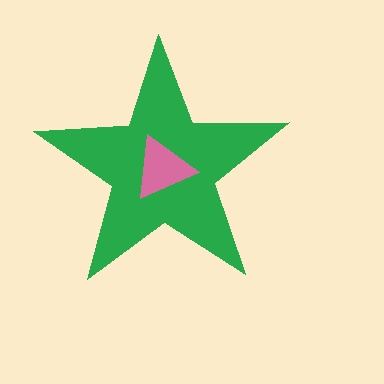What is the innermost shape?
The pink triangle.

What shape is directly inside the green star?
The pink triangle.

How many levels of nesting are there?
2.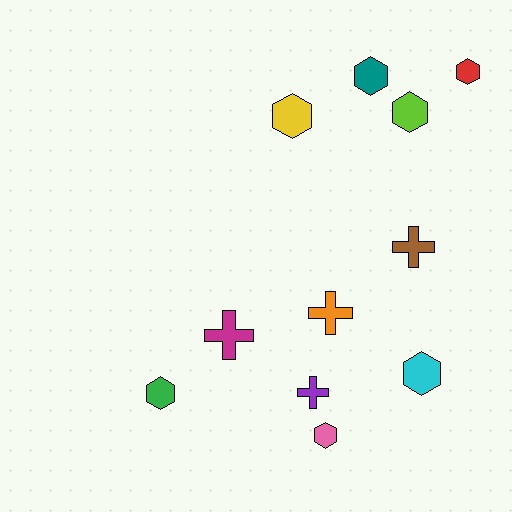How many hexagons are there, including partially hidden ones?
There are 7 hexagons.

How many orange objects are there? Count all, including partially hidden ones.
There is 1 orange object.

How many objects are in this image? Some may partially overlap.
There are 11 objects.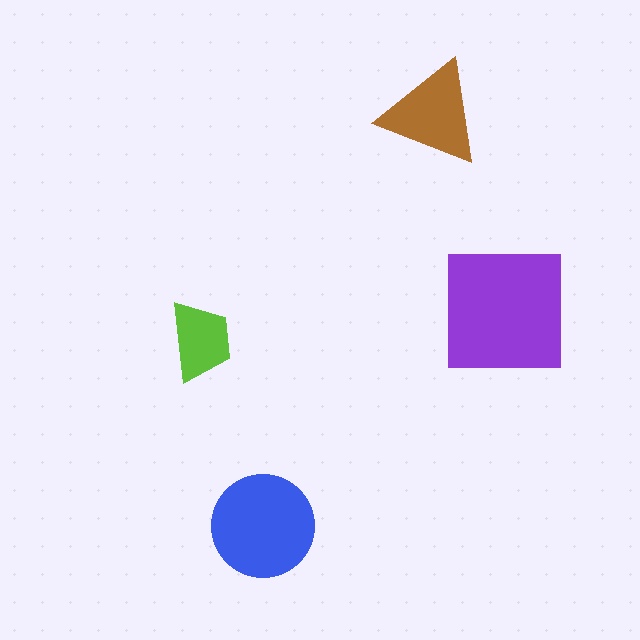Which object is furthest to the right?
The purple square is rightmost.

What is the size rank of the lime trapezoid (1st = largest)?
4th.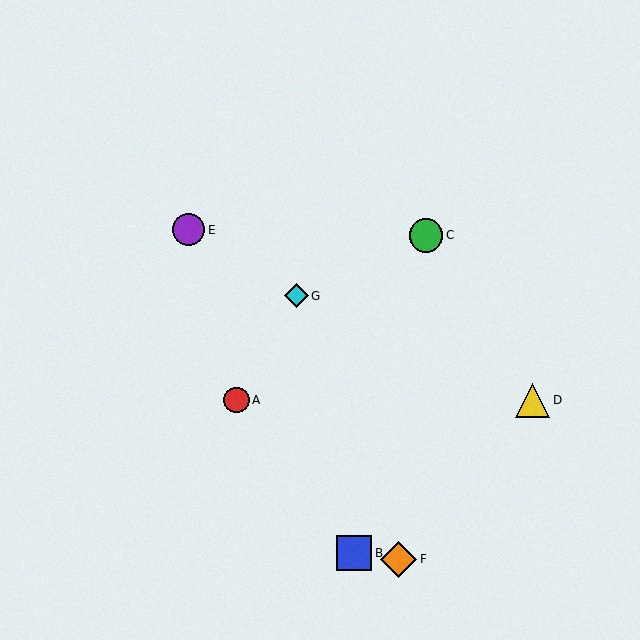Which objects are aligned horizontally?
Objects A, D are aligned horizontally.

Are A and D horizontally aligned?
Yes, both are at y≈400.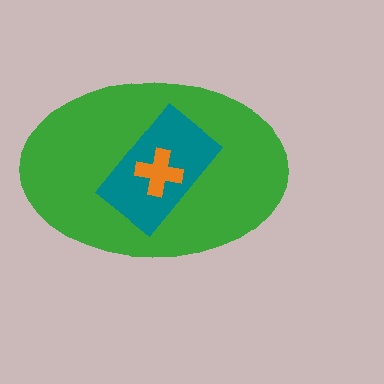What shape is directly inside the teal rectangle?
The orange cross.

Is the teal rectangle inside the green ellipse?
Yes.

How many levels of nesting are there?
3.